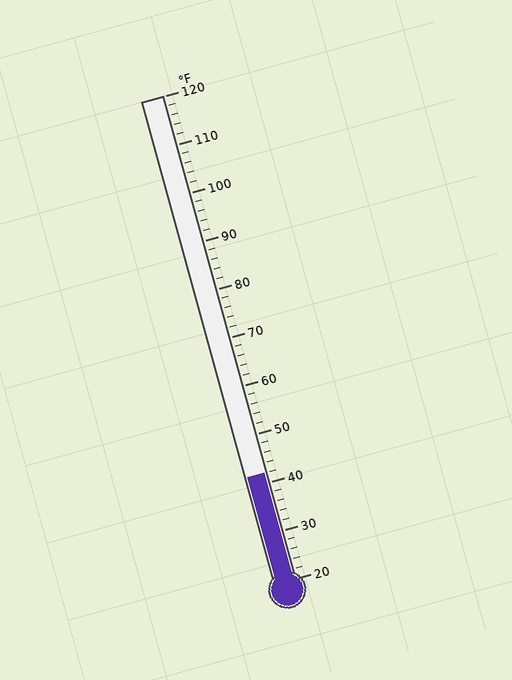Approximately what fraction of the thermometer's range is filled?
The thermometer is filled to approximately 20% of its range.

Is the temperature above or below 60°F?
The temperature is below 60°F.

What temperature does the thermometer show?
The thermometer shows approximately 42°F.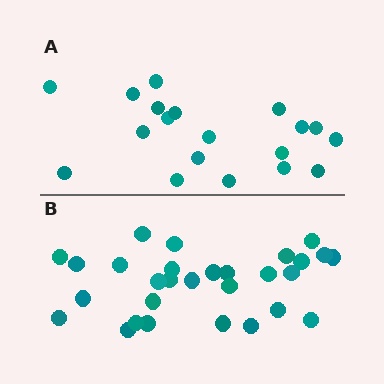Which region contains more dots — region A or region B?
Region B (the bottom region) has more dots.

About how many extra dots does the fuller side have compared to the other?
Region B has roughly 10 or so more dots than region A.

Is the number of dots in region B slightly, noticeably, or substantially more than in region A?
Region B has substantially more. The ratio is roughly 1.5 to 1.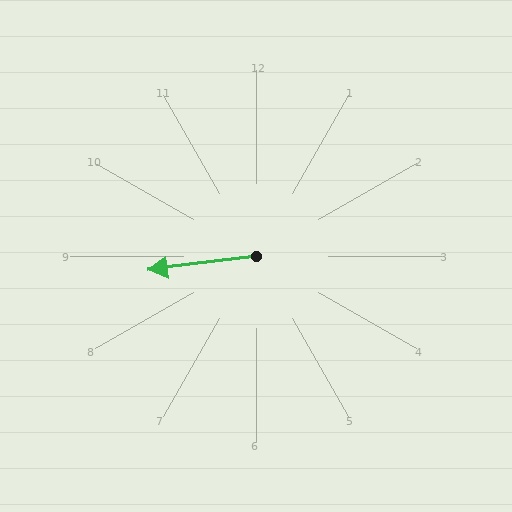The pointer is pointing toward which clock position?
Roughly 9 o'clock.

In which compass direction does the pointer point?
West.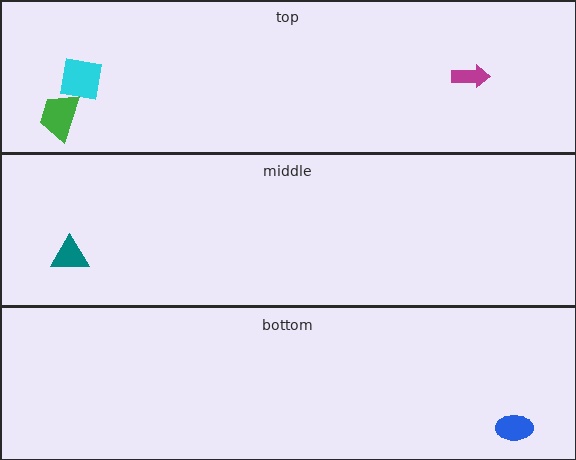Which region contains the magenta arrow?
The top region.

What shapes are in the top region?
The cyan square, the magenta arrow, the green trapezoid.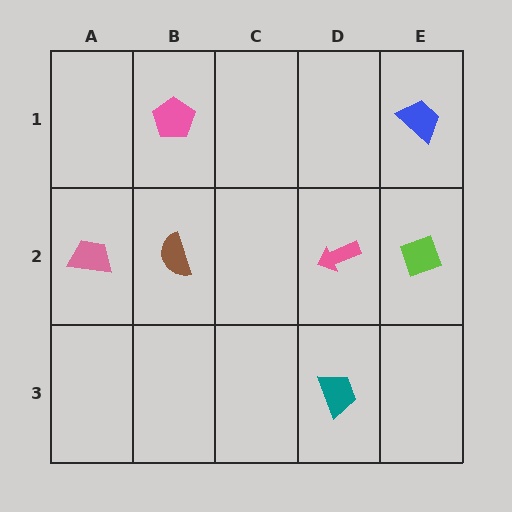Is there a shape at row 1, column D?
No, that cell is empty.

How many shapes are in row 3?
1 shape.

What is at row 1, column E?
A blue trapezoid.